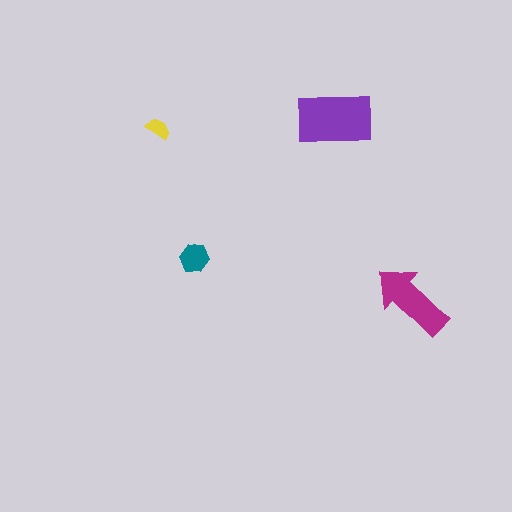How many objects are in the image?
There are 4 objects in the image.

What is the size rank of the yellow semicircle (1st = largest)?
4th.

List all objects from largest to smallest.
The purple rectangle, the magenta arrow, the teal hexagon, the yellow semicircle.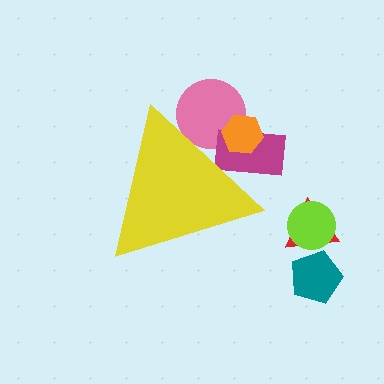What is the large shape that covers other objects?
A yellow triangle.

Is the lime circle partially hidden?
No, the lime circle is fully visible.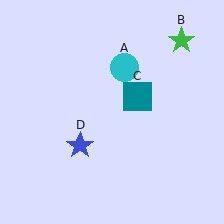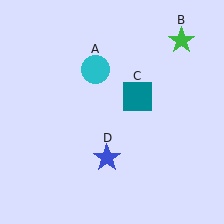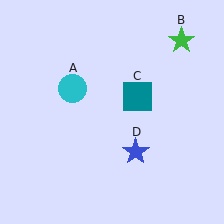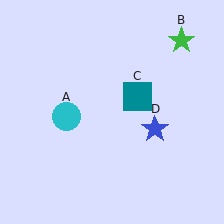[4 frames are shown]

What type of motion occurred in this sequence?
The cyan circle (object A), blue star (object D) rotated counterclockwise around the center of the scene.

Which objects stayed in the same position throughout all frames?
Green star (object B) and teal square (object C) remained stationary.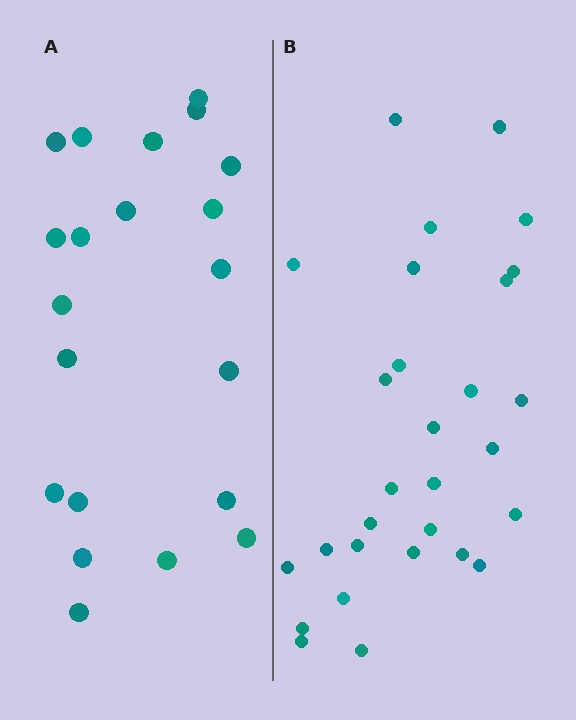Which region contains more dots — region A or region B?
Region B (the right region) has more dots.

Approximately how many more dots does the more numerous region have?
Region B has roughly 8 or so more dots than region A.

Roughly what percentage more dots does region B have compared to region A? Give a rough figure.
About 40% more.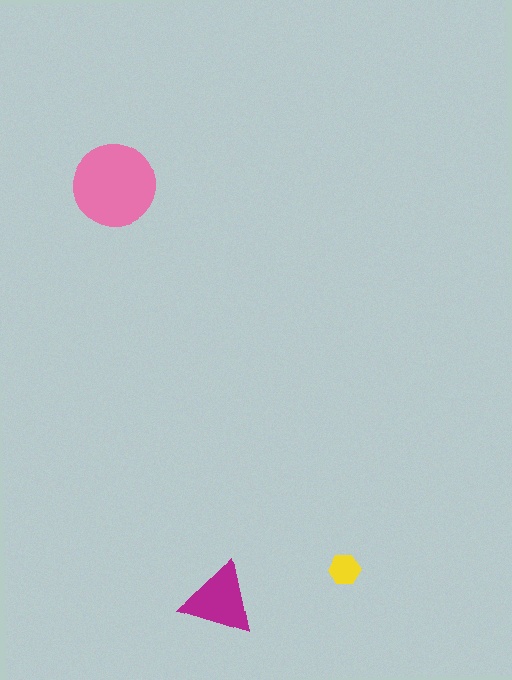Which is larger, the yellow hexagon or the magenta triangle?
The magenta triangle.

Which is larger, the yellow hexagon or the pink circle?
The pink circle.